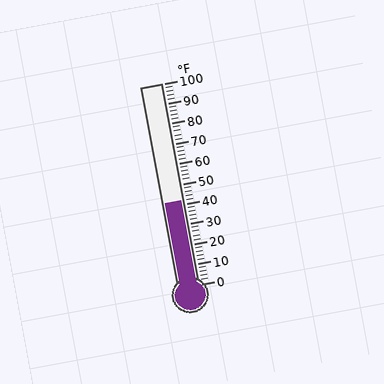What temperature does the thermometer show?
The thermometer shows approximately 42°F.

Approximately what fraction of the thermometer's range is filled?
The thermometer is filled to approximately 40% of its range.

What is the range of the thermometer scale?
The thermometer scale ranges from 0°F to 100°F.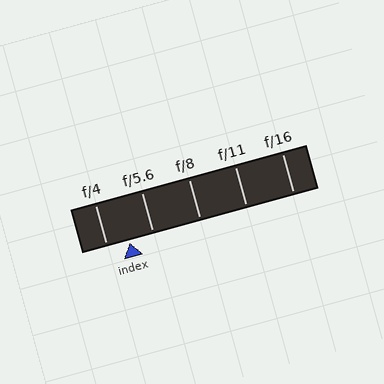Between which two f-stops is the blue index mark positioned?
The index mark is between f/4 and f/5.6.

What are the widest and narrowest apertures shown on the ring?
The widest aperture shown is f/4 and the narrowest is f/16.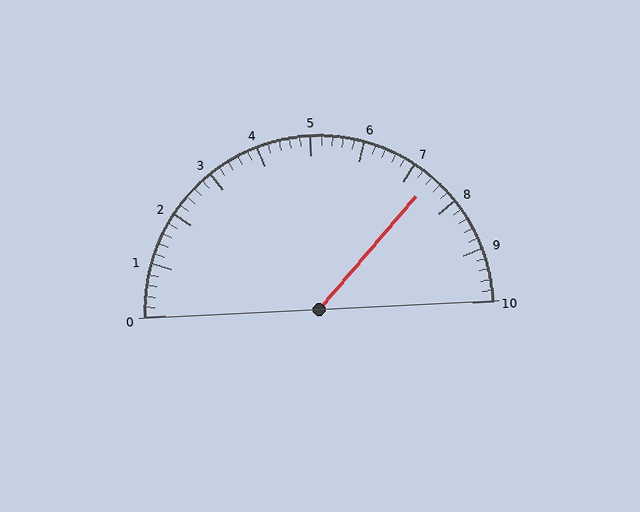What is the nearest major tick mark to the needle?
The nearest major tick mark is 7.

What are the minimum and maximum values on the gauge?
The gauge ranges from 0 to 10.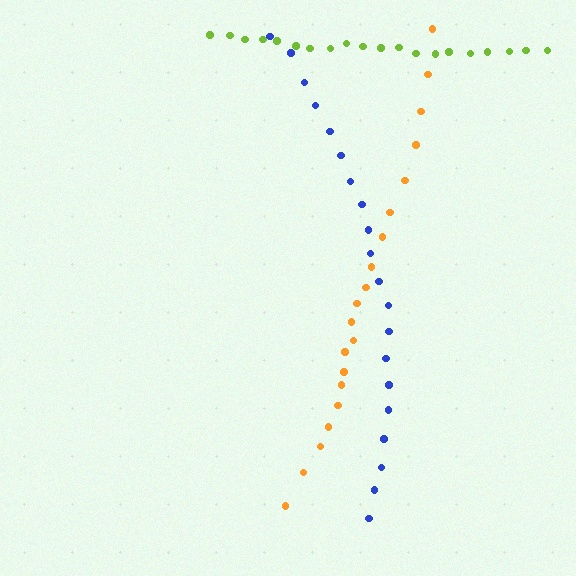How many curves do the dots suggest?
There are 3 distinct paths.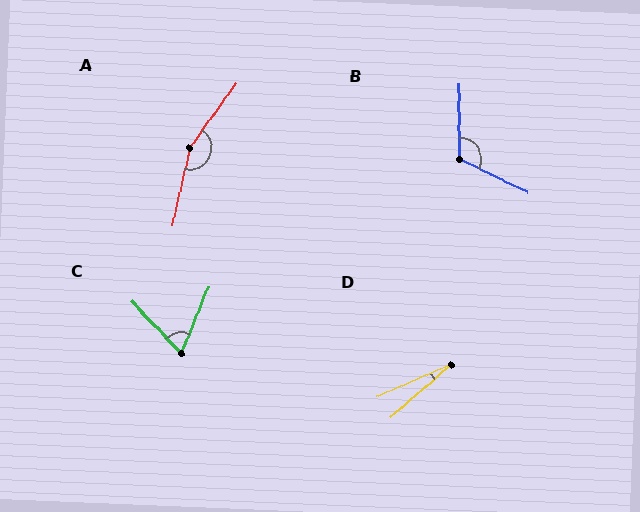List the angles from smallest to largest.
D (17°), C (65°), B (116°), A (156°).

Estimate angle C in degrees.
Approximately 65 degrees.